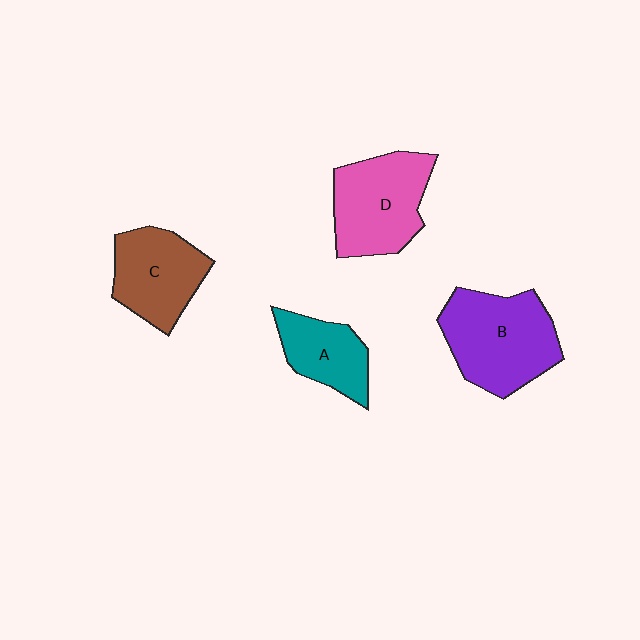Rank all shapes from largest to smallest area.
From largest to smallest: B (purple), D (pink), C (brown), A (teal).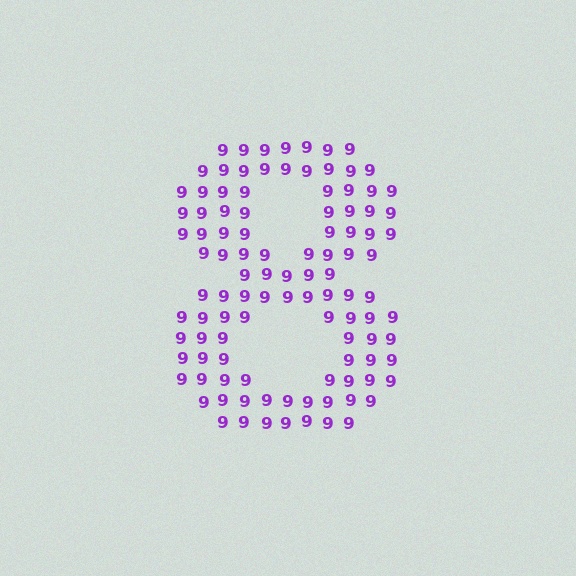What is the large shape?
The large shape is the digit 8.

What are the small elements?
The small elements are digit 9's.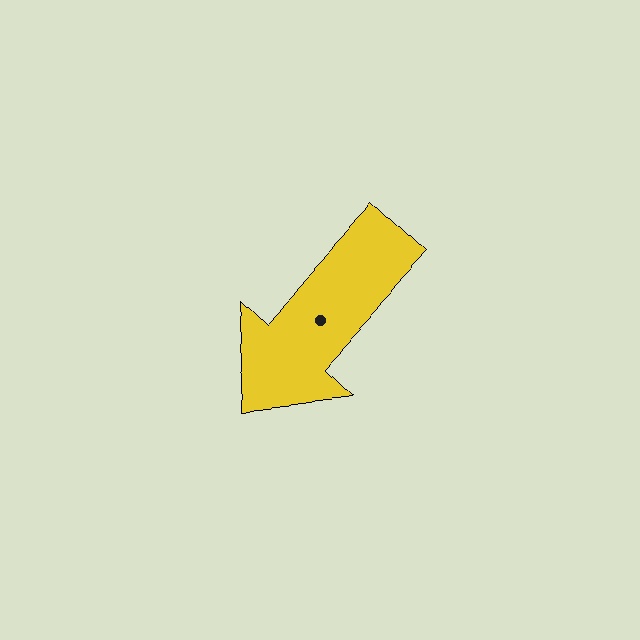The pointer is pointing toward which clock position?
Roughly 7 o'clock.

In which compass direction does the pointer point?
Southwest.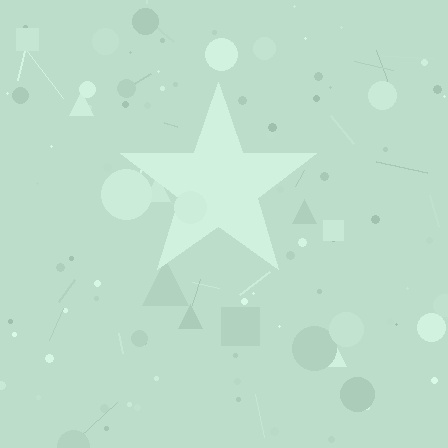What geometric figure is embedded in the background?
A star is embedded in the background.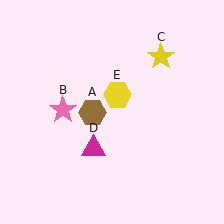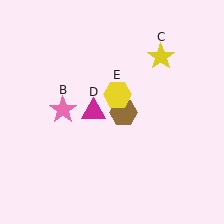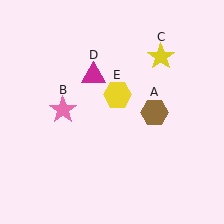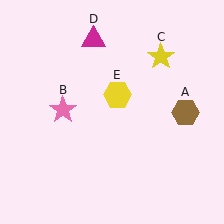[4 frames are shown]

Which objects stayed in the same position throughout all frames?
Pink star (object B) and yellow star (object C) and yellow hexagon (object E) remained stationary.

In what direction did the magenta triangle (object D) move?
The magenta triangle (object D) moved up.